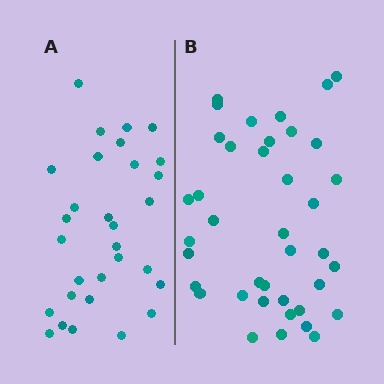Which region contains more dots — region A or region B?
Region B (the right region) has more dots.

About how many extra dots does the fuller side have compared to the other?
Region B has roughly 8 or so more dots than region A.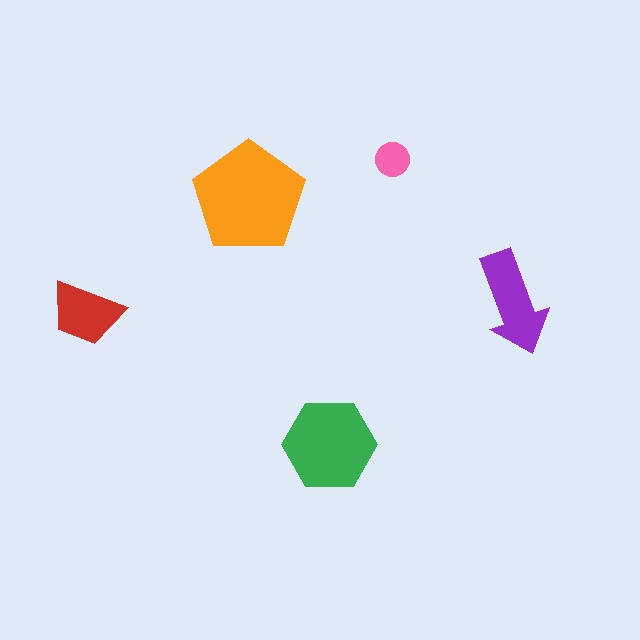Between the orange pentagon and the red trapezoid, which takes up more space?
The orange pentagon.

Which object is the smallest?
The pink circle.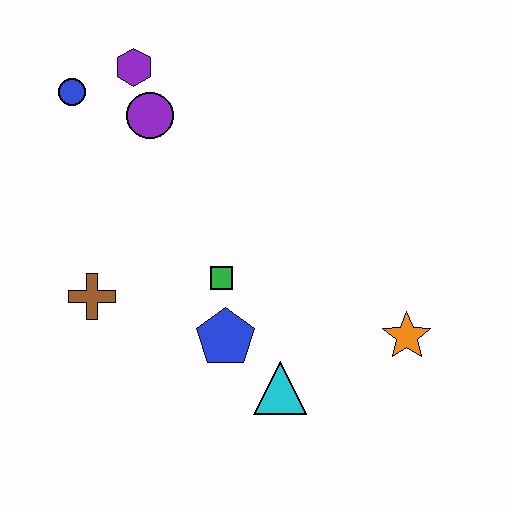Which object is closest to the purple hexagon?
The purple circle is closest to the purple hexagon.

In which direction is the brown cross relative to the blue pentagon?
The brown cross is to the left of the blue pentagon.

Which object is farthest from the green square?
The blue circle is farthest from the green square.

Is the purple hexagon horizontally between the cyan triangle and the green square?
No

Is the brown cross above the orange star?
Yes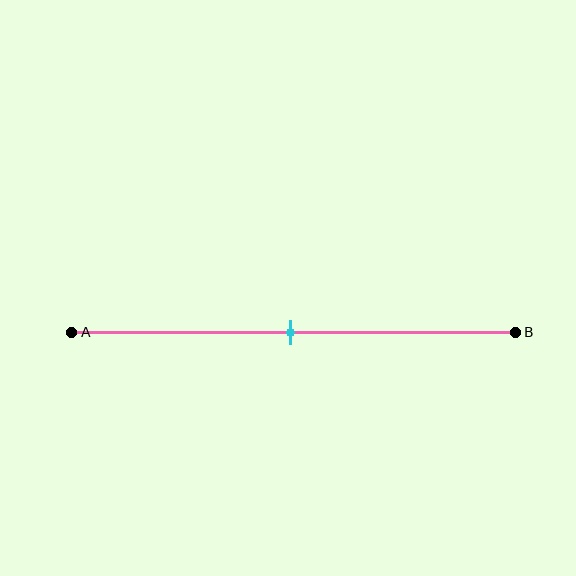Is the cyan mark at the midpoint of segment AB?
Yes, the mark is approximately at the midpoint.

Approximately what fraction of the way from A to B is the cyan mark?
The cyan mark is approximately 50% of the way from A to B.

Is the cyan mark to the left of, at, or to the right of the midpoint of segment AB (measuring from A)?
The cyan mark is approximately at the midpoint of segment AB.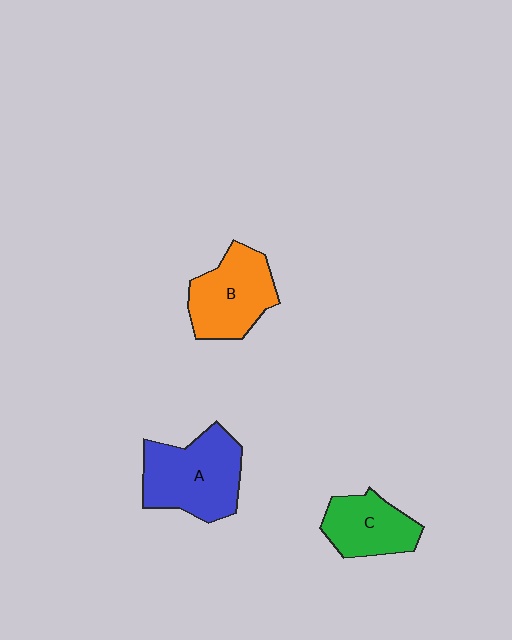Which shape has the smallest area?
Shape C (green).